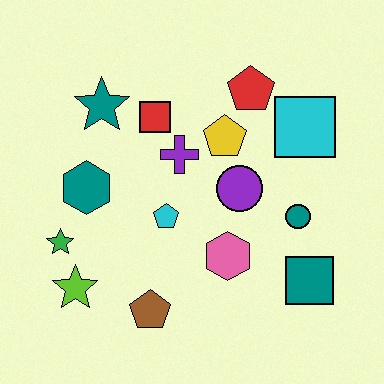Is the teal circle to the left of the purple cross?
No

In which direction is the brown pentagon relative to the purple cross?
The brown pentagon is below the purple cross.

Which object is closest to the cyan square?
The red pentagon is closest to the cyan square.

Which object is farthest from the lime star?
The cyan square is farthest from the lime star.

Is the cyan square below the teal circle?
No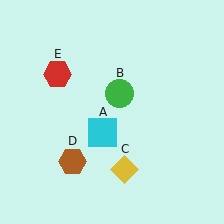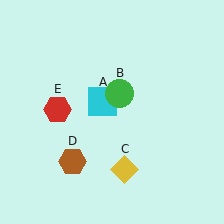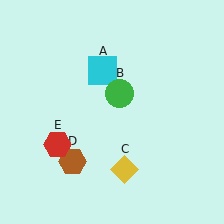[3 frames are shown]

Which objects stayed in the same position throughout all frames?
Green circle (object B) and yellow diamond (object C) and brown hexagon (object D) remained stationary.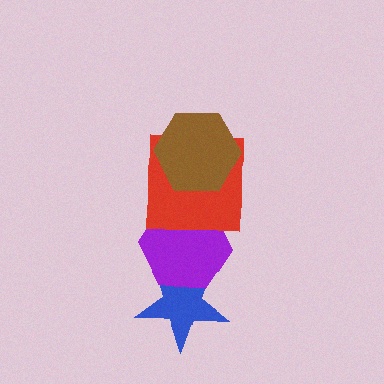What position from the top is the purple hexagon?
The purple hexagon is 3rd from the top.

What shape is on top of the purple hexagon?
The red square is on top of the purple hexagon.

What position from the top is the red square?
The red square is 2nd from the top.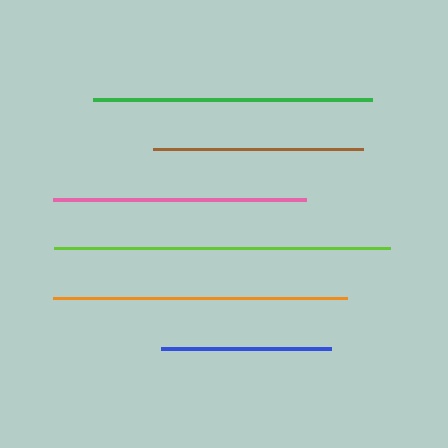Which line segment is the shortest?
The blue line is the shortest at approximately 170 pixels.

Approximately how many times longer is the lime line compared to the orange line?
The lime line is approximately 1.1 times the length of the orange line.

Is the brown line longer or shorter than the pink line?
The pink line is longer than the brown line.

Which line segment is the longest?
The lime line is the longest at approximately 336 pixels.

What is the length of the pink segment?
The pink segment is approximately 254 pixels long.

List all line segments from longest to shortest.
From longest to shortest: lime, orange, green, pink, brown, blue.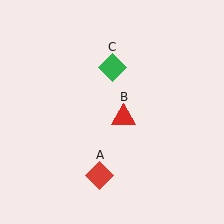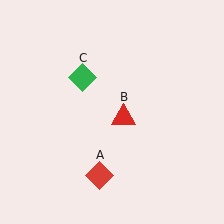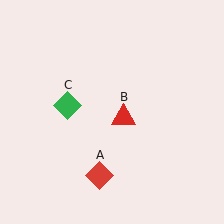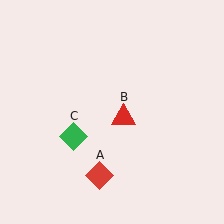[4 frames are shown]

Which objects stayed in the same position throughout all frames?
Red diamond (object A) and red triangle (object B) remained stationary.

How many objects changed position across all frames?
1 object changed position: green diamond (object C).